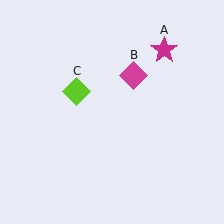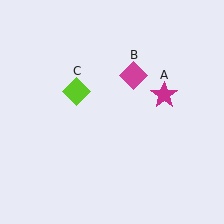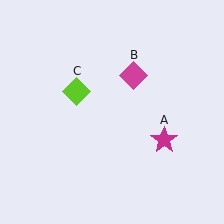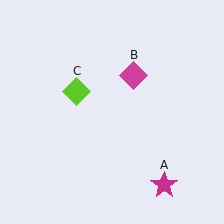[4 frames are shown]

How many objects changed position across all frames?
1 object changed position: magenta star (object A).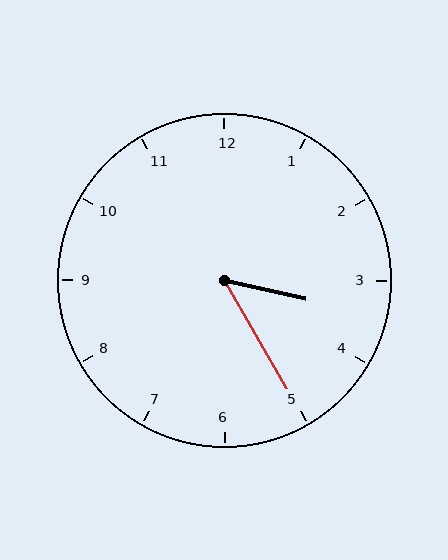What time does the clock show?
3:25.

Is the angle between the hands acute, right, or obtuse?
It is acute.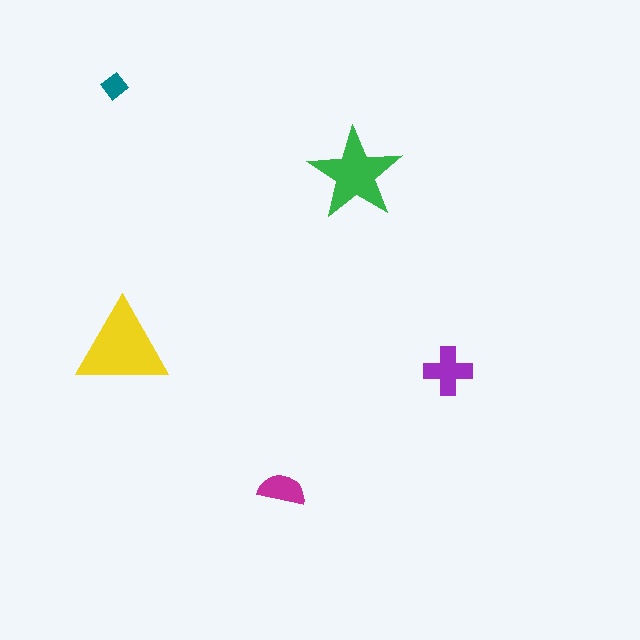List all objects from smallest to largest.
The teal diamond, the magenta semicircle, the purple cross, the green star, the yellow triangle.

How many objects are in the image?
There are 5 objects in the image.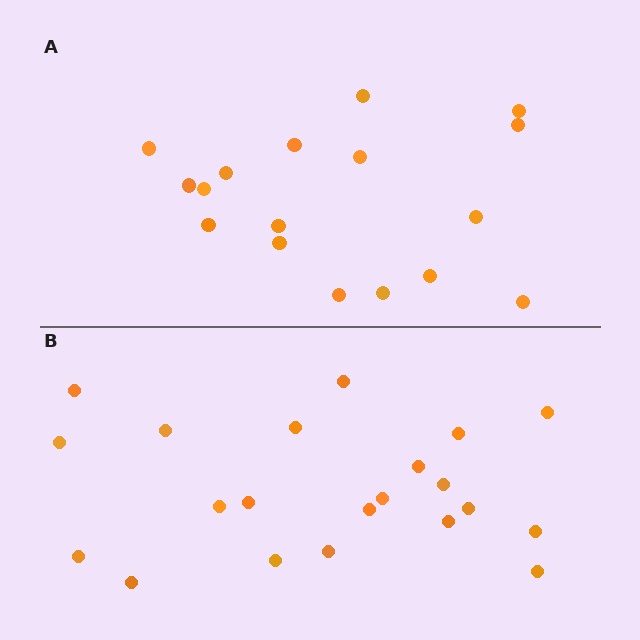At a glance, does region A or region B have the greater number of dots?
Region B (the bottom region) has more dots.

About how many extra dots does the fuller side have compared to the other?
Region B has about 4 more dots than region A.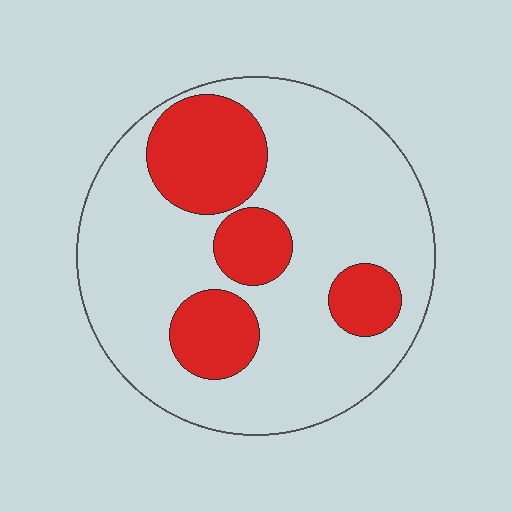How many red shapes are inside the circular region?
4.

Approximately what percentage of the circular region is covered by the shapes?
Approximately 25%.